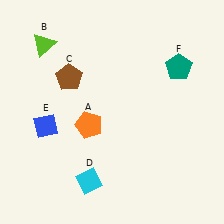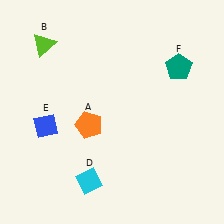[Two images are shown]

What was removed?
The brown pentagon (C) was removed in Image 2.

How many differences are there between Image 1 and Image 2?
There is 1 difference between the two images.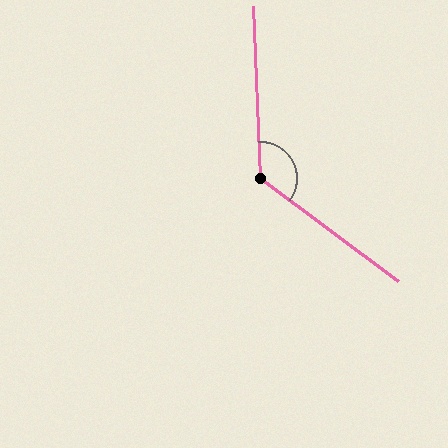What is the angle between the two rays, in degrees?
Approximately 129 degrees.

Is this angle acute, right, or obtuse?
It is obtuse.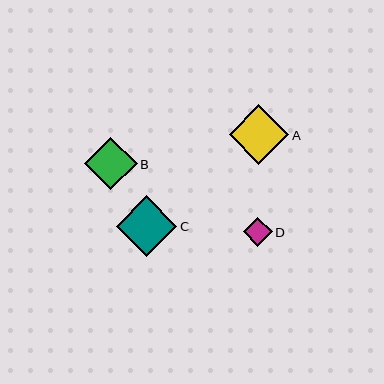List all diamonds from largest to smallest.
From largest to smallest: C, A, B, D.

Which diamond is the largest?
Diamond C is the largest with a size of approximately 60 pixels.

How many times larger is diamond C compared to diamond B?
Diamond C is approximately 1.2 times the size of diamond B.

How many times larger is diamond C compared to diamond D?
Diamond C is approximately 2.1 times the size of diamond D.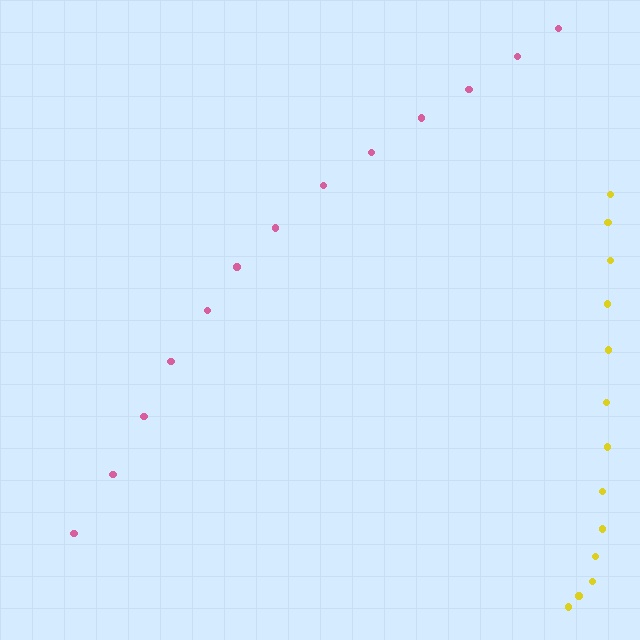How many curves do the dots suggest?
There are 2 distinct paths.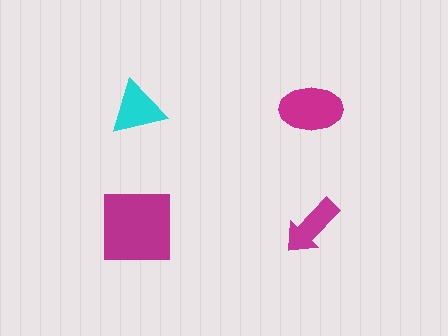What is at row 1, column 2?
A magenta ellipse.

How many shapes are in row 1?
2 shapes.